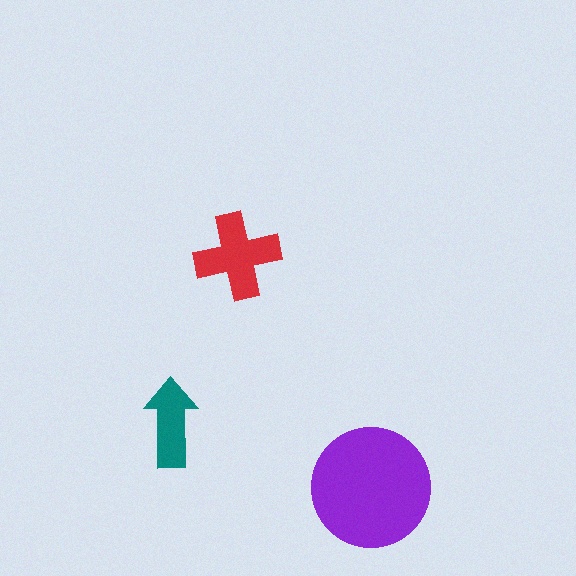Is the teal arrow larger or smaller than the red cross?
Smaller.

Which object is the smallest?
The teal arrow.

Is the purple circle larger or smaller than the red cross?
Larger.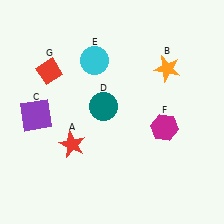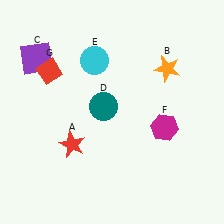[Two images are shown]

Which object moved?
The purple square (C) moved up.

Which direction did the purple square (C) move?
The purple square (C) moved up.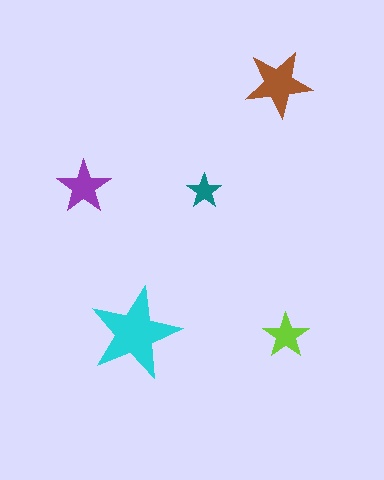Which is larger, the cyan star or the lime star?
The cyan one.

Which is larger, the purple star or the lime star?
The purple one.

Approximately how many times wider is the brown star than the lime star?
About 1.5 times wider.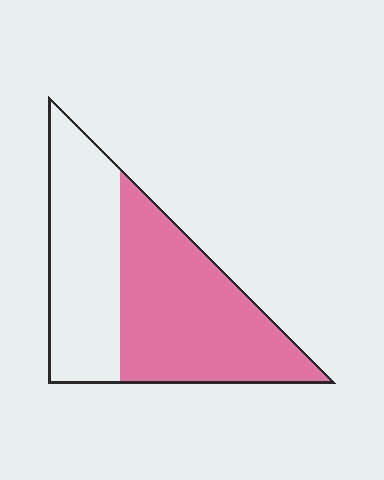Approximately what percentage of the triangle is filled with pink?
Approximately 55%.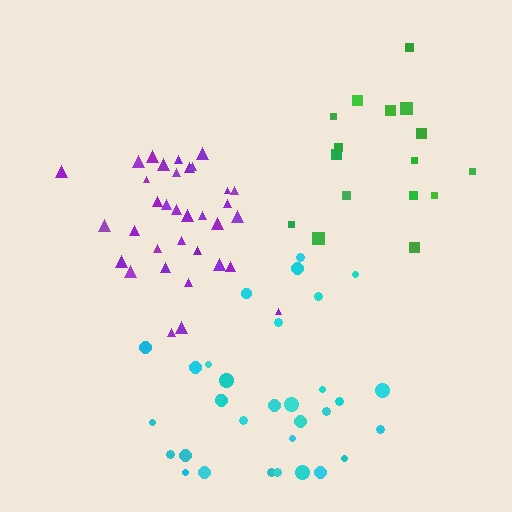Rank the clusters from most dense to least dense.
purple, cyan, green.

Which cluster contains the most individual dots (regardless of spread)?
Purple (34).